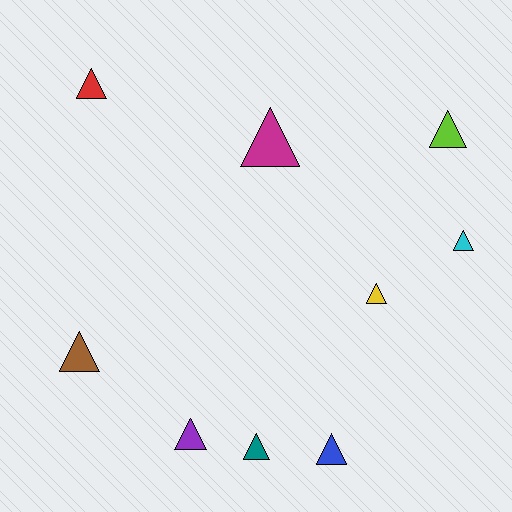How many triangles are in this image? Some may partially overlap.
There are 9 triangles.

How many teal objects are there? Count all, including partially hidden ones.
There is 1 teal object.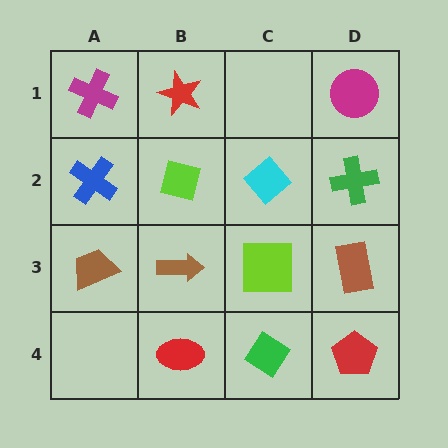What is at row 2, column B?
A lime square.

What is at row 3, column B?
A brown arrow.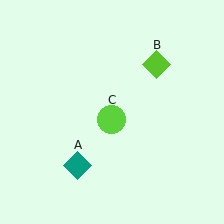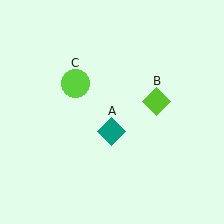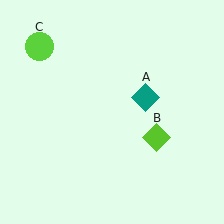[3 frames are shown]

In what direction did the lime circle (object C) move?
The lime circle (object C) moved up and to the left.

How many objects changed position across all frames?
3 objects changed position: teal diamond (object A), lime diamond (object B), lime circle (object C).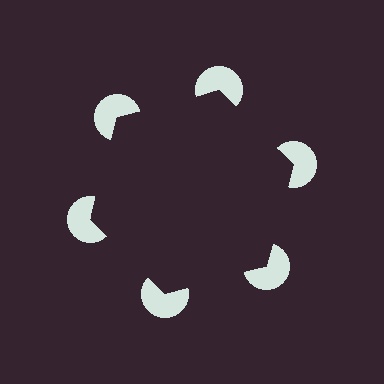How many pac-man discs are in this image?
There are 6 — one at each vertex of the illusory hexagon.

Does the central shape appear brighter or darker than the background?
It typically appears slightly darker than the background, even though no actual brightness change is drawn.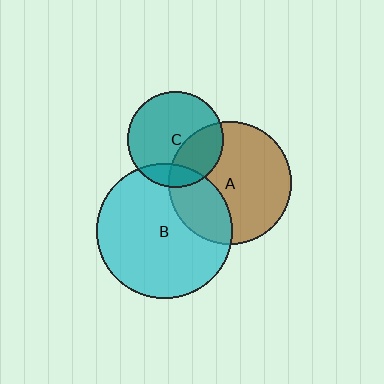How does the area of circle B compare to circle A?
Approximately 1.2 times.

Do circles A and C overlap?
Yes.